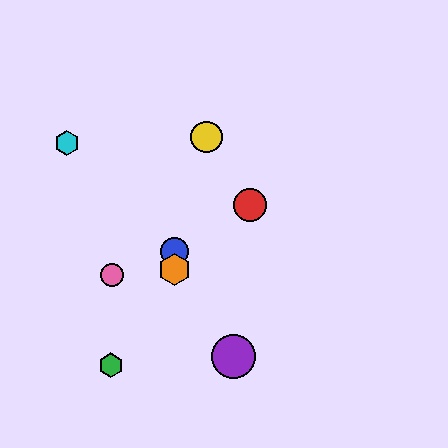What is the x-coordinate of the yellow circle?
The yellow circle is at x≈207.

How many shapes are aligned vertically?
2 shapes (the blue circle, the orange hexagon) are aligned vertically.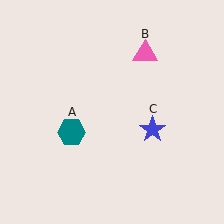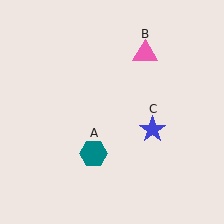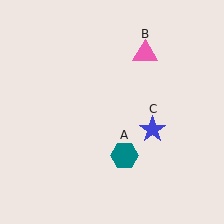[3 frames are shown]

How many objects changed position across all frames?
1 object changed position: teal hexagon (object A).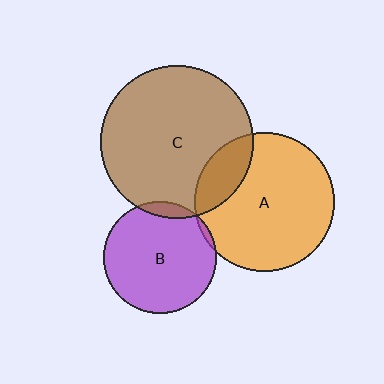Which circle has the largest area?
Circle C (brown).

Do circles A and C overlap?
Yes.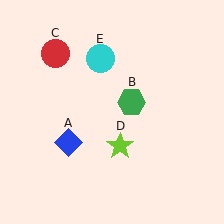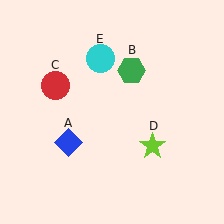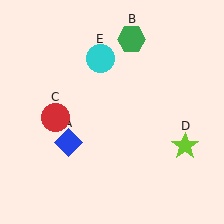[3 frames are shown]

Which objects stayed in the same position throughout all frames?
Blue diamond (object A) and cyan circle (object E) remained stationary.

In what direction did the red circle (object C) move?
The red circle (object C) moved down.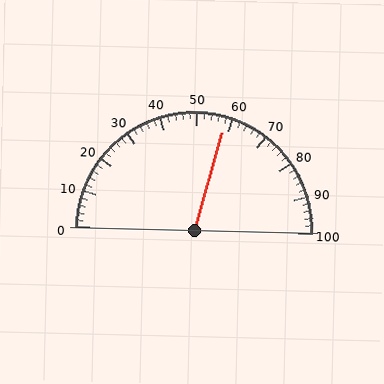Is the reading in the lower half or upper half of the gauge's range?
The reading is in the upper half of the range (0 to 100).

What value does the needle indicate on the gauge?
The needle indicates approximately 58.